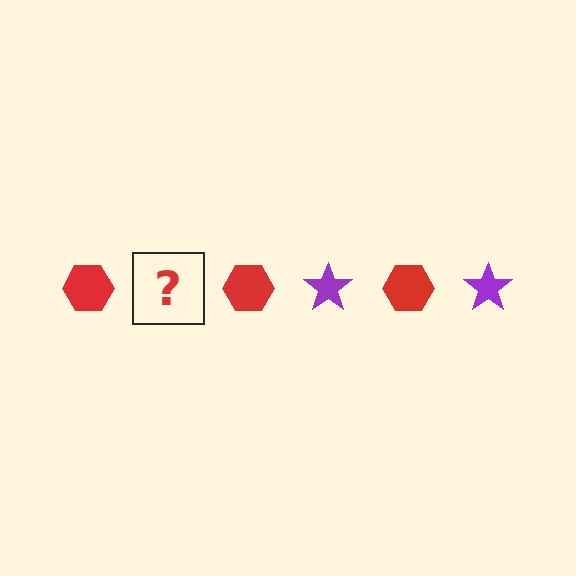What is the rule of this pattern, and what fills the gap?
The rule is that the pattern alternates between red hexagon and purple star. The gap should be filled with a purple star.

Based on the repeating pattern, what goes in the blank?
The blank should be a purple star.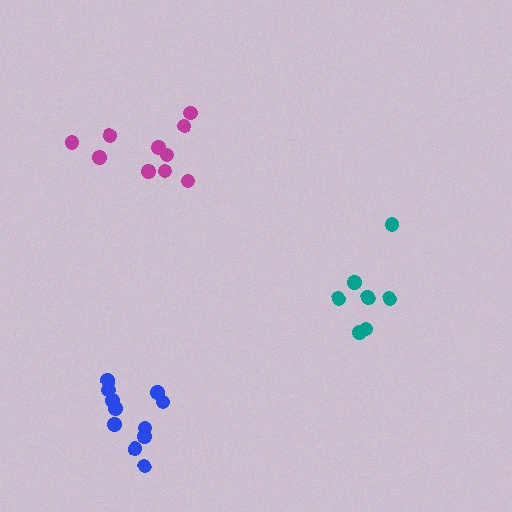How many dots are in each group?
Group 1: 7 dots, Group 2: 10 dots, Group 3: 11 dots (28 total).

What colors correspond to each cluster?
The clusters are colored: teal, magenta, blue.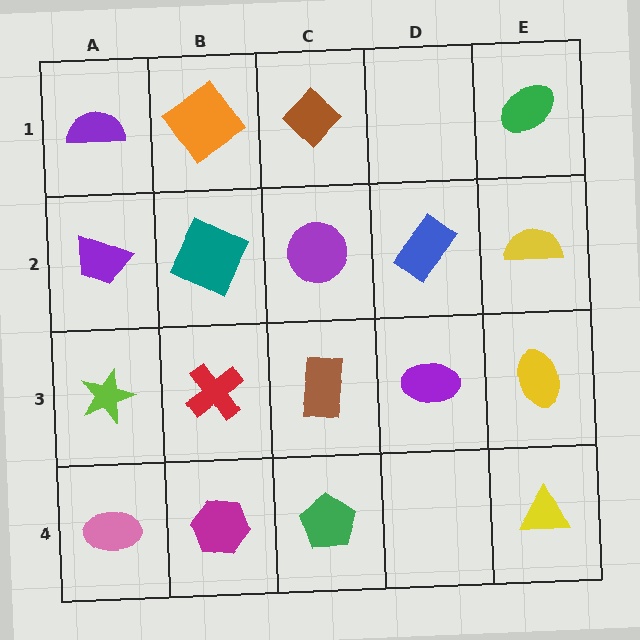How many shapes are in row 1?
4 shapes.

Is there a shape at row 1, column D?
No, that cell is empty.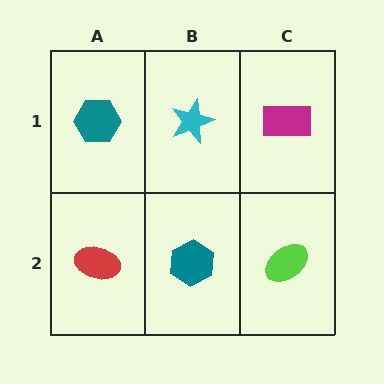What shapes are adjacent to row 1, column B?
A teal hexagon (row 2, column B), a teal hexagon (row 1, column A), a magenta rectangle (row 1, column C).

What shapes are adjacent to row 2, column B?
A cyan star (row 1, column B), a red ellipse (row 2, column A), a lime ellipse (row 2, column C).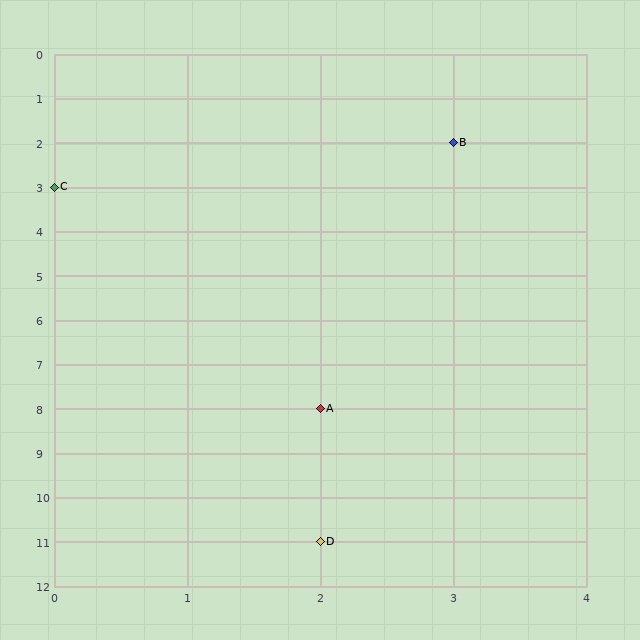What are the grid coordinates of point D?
Point D is at grid coordinates (2, 11).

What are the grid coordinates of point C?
Point C is at grid coordinates (0, 3).